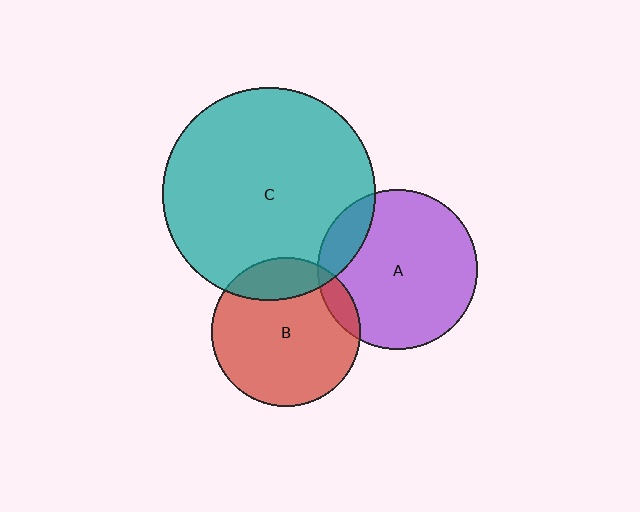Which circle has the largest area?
Circle C (teal).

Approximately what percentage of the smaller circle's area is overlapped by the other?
Approximately 15%.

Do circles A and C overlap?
Yes.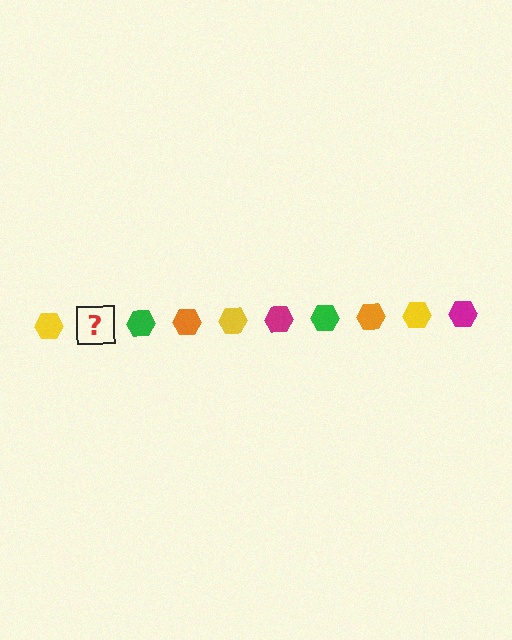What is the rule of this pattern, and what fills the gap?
The rule is that the pattern cycles through yellow, magenta, green, orange hexagons. The gap should be filled with a magenta hexagon.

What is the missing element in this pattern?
The missing element is a magenta hexagon.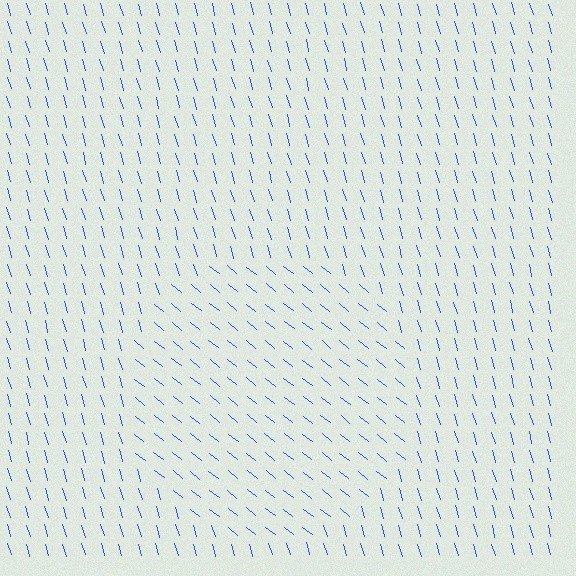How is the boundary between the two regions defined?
The boundary is defined purely by a change in line orientation (approximately 35 degrees difference). All lines are the same color and thickness.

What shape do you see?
I see a circle.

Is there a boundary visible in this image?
Yes, there is a texture boundary formed by a change in line orientation.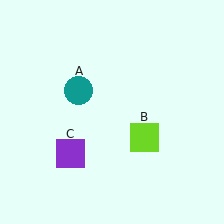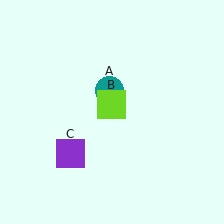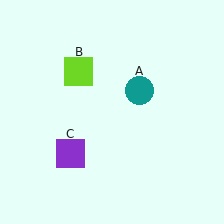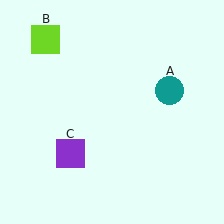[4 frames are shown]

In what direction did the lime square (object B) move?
The lime square (object B) moved up and to the left.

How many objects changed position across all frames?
2 objects changed position: teal circle (object A), lime square (object B).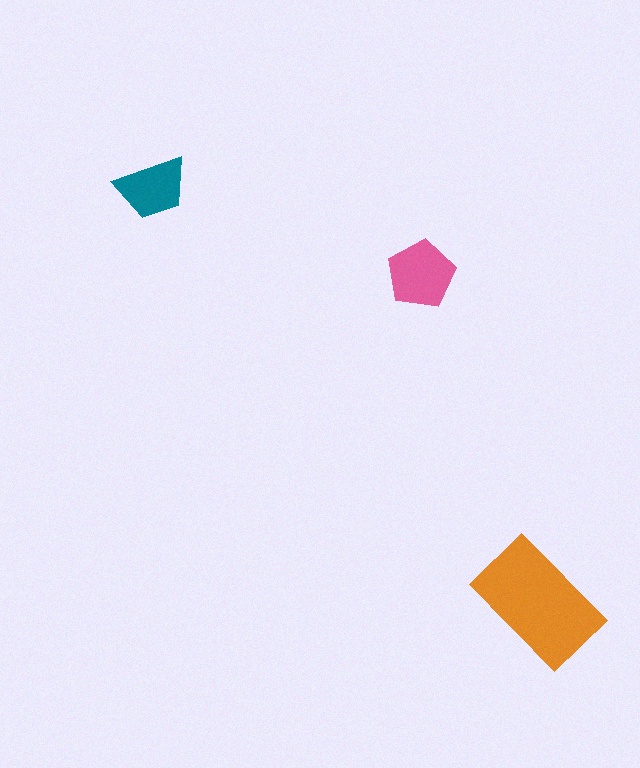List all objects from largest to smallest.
The orange rectangle, the pink pentagon, the teal trapezoid.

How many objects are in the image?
There are 3 objects in the image.